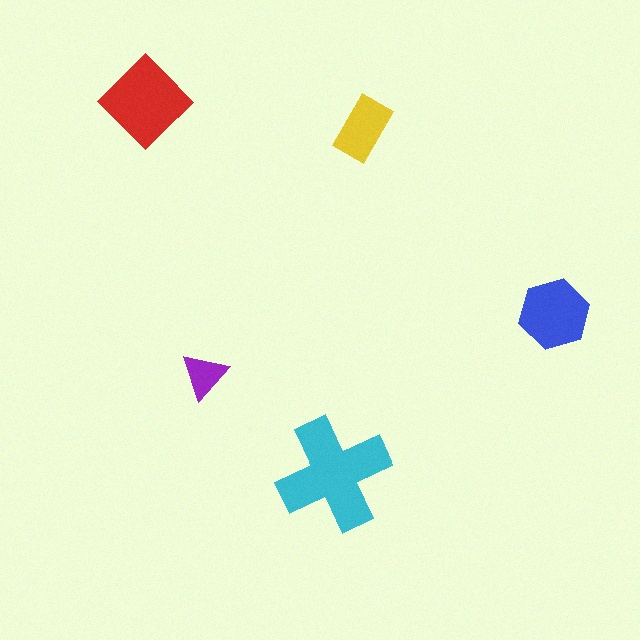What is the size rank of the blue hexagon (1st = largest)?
3rd.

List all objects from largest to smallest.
The cyan cross, the red diamond, the blue hexagon, the yellow rectangle, the purple triangle.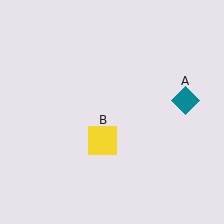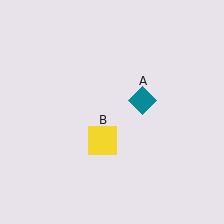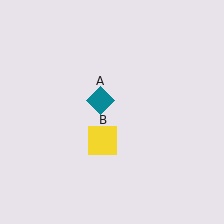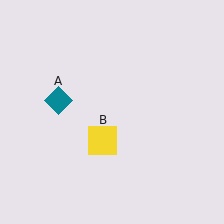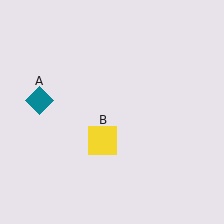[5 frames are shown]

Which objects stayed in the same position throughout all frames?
Yellow square (object B) remained stationary.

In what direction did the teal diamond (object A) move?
The teal diamond (object A) moved left.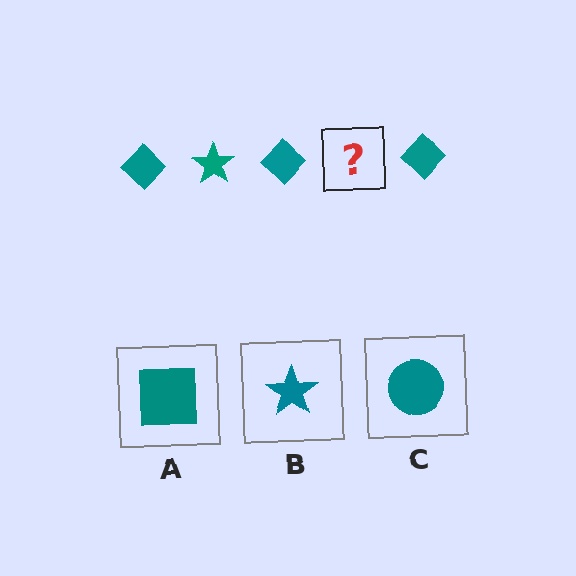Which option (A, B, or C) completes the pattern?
B.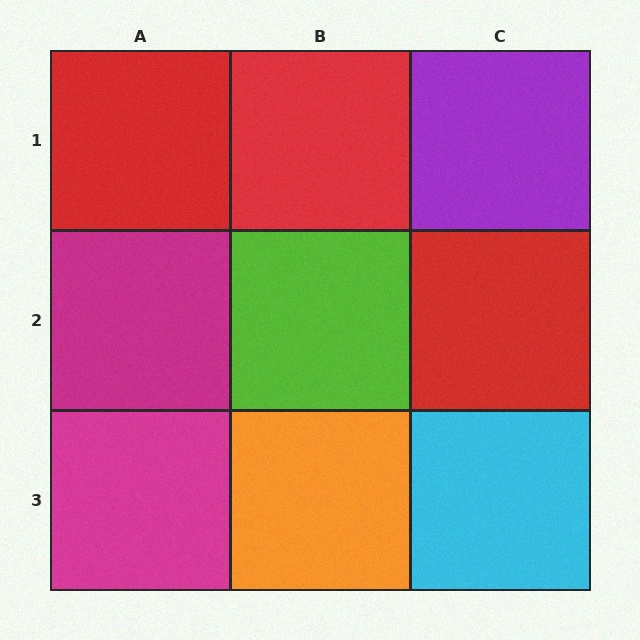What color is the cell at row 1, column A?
Red.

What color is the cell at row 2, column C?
Red.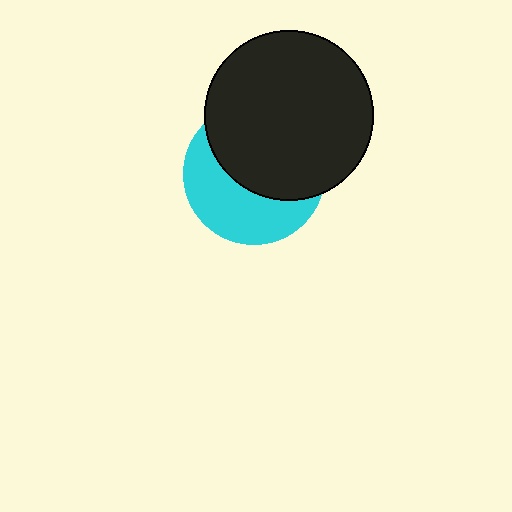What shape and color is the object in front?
The object in front is a black circle.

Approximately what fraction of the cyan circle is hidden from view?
Roughly 56% of the cyan circle is hidden behind the black circle.